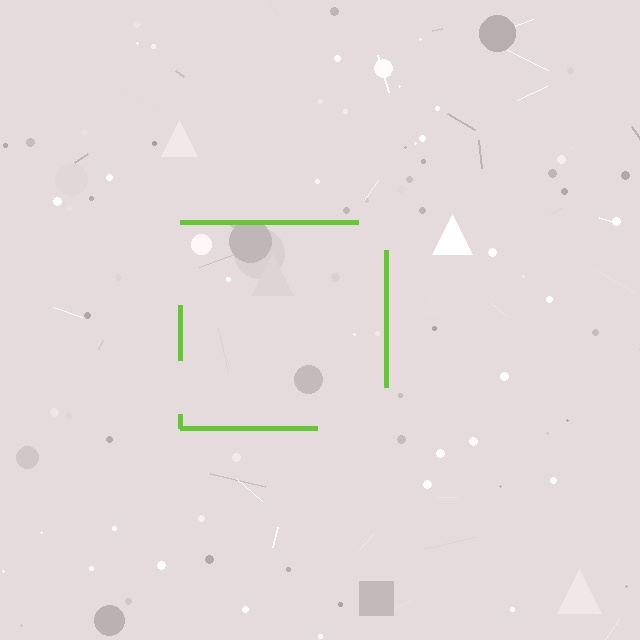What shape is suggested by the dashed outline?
The dashed outline suggests a square.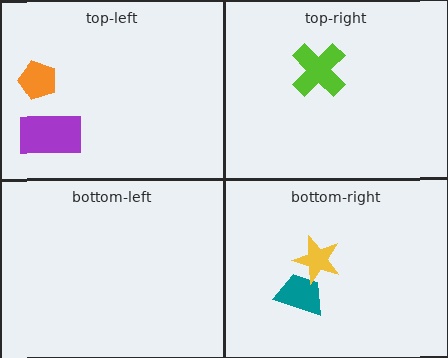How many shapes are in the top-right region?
1.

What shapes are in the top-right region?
The lime cross.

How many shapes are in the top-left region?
2.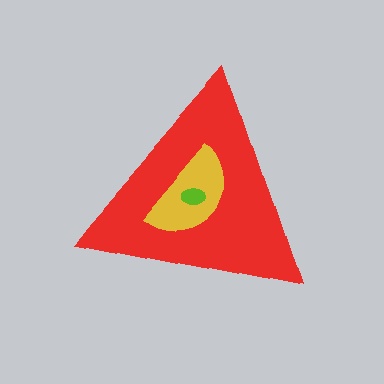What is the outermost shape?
The red triangle.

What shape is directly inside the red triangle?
The yellow semicircle.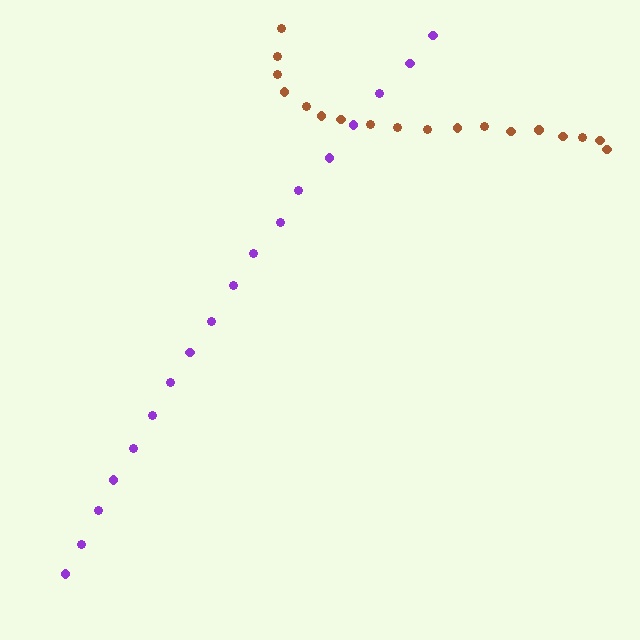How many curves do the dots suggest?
There are 2 distinct paths.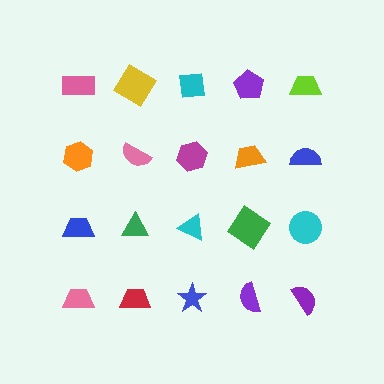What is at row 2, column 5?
A blue semicircle.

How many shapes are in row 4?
5 shapes.